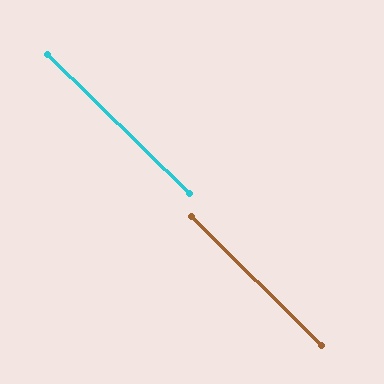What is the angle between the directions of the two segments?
Approximately 0 degrees.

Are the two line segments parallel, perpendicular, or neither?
Parallel — their directions differ by only 0.4°.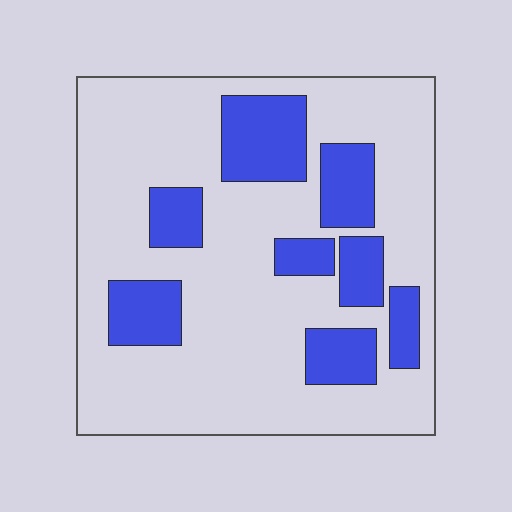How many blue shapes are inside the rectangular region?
8.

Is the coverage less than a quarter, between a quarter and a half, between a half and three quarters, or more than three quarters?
Between a quarter and a half.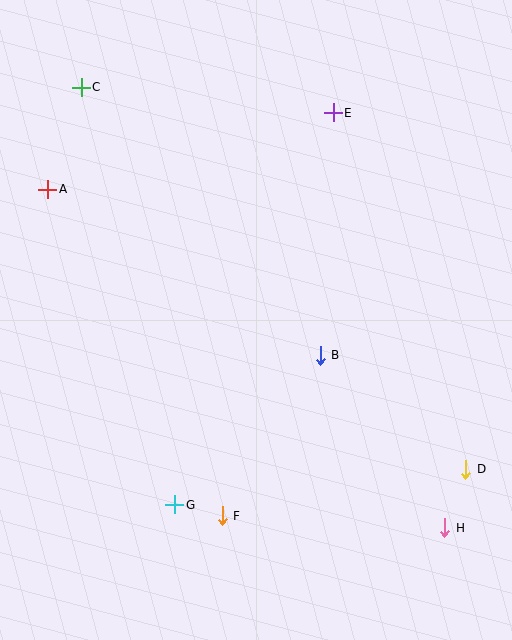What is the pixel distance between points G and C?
The distance between G and C is 428 pixels.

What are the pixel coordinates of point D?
Point D is at (466, 469).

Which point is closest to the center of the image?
Point B at (320, 355) is closest to the center.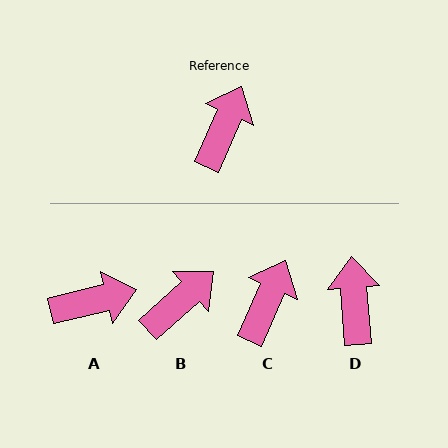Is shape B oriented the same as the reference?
No, it is off by about 25 degrees.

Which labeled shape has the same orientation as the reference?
C.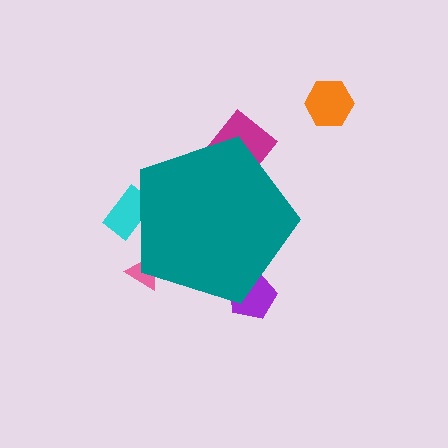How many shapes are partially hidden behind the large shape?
4 shapes are partially hidden.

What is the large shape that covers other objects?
A teal pentagon.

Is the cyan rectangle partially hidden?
Yes, the cyan rectangle is partially hidden behind the teal pentagon.